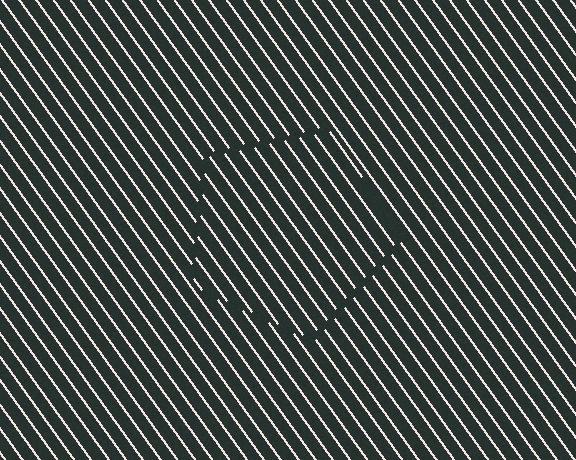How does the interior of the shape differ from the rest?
The interior of the shape contains the same grating, shifted by half a period — the contour is defined by the phase discontinuity where line-ends from the inner and outer gratings abut.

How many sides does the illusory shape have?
5 sides — the line-ends trace a pentagon.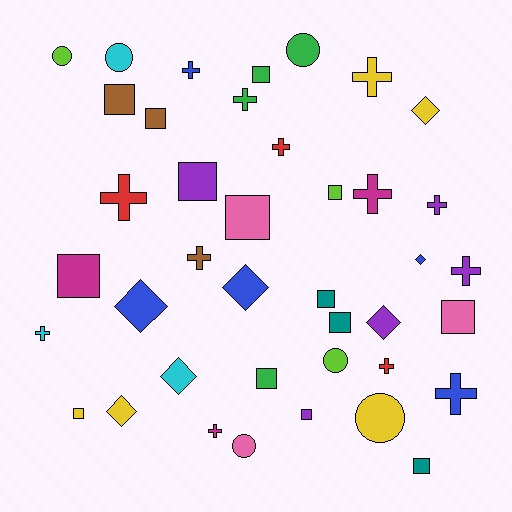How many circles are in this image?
There are 6 circles.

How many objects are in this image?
There are 40 objects.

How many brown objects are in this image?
There are 3 brown objects.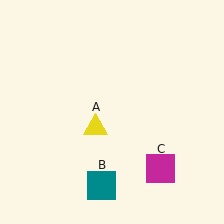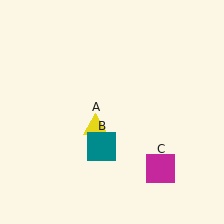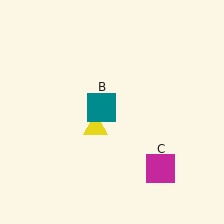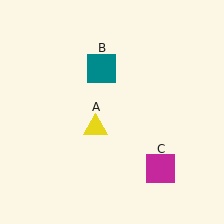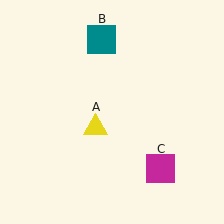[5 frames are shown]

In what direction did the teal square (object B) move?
The teal square (object B) moved up.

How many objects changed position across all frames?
1 object changed position: teal square (object B).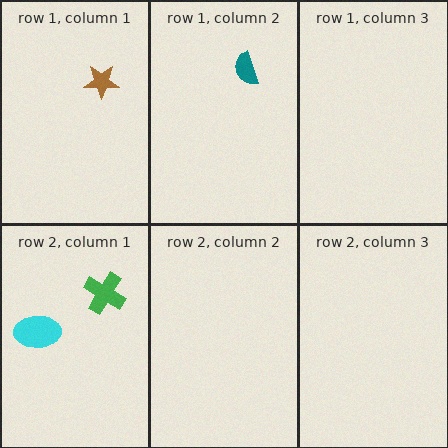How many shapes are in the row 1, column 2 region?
1.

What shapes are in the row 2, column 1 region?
The cyan ellipse, the green cross.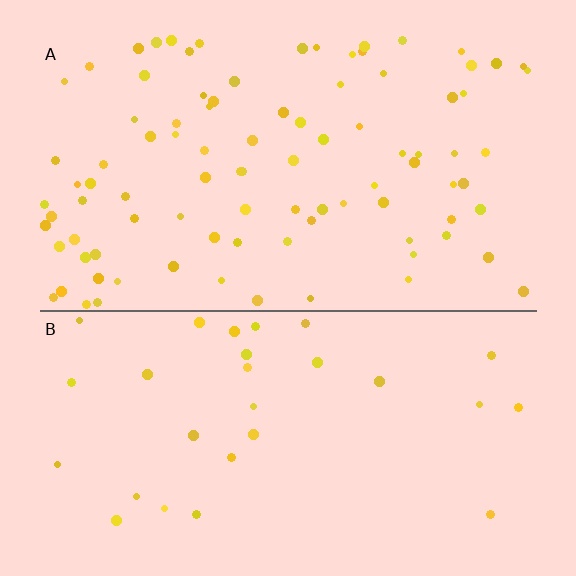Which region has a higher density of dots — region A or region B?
A (the top).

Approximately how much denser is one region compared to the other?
Approximately 3.2× — region A over region B.